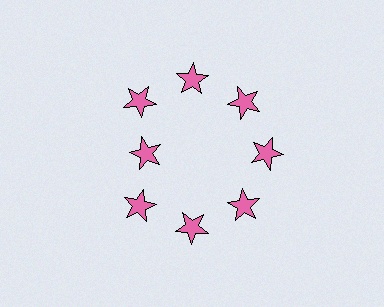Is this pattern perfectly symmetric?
No. The 8 pink stars are arranged in a ring, but one element near the 9 o'clock position is pulled inward toward the center, breaking the 8-fold rotational symmetry.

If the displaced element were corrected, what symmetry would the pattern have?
It would have 8-fold rotational symmetry — the pattern would map onto itself every 45 degrees.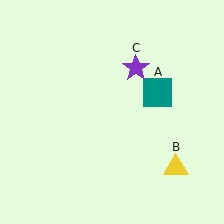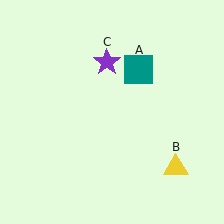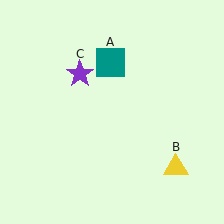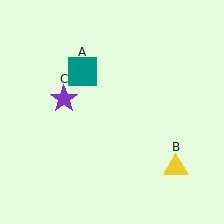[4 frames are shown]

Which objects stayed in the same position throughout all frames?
Yellow triangle (object B) remained stationary.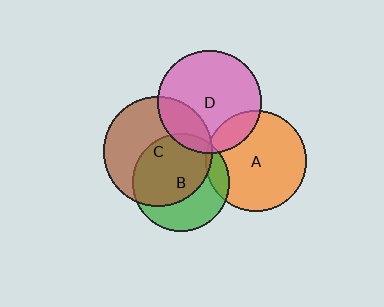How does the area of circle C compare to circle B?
Approximately 1.3 times.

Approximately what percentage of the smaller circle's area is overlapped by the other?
Approximately 5%.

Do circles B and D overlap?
Yes.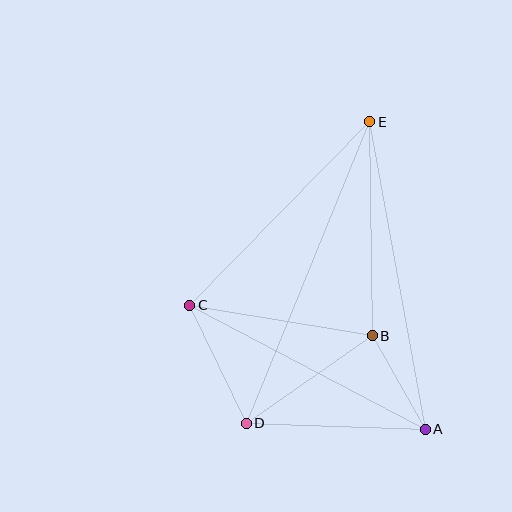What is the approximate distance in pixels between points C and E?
The distance between C and E is approximately 257 pixels.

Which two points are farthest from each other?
Points D and E are farthest from each other.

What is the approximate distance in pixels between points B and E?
The distance between B and E is approximately 214 pixels.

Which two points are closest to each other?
Points A and B are closest to each other.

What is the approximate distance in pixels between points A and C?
The distance between A and C is approximately 266 pixels.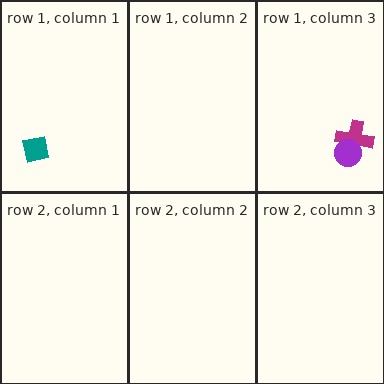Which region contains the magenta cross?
The row 1, column 3 region.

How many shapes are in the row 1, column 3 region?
2.